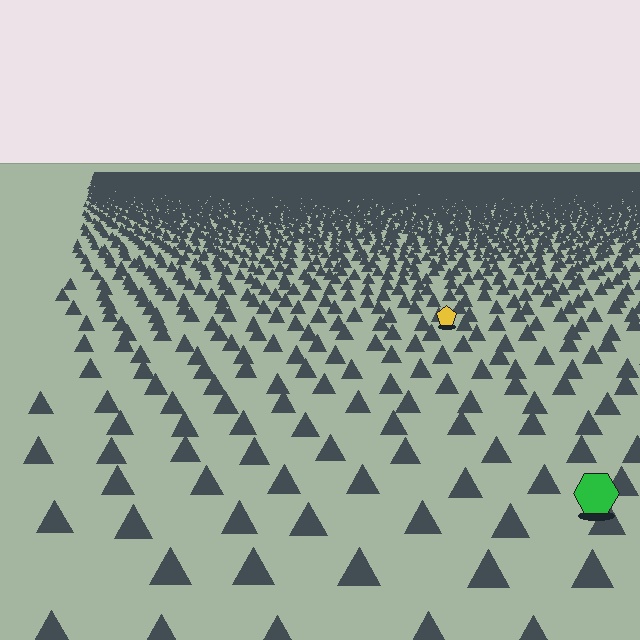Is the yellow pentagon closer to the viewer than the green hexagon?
No. The green hexagon is closer — you can tell from the texture gradient: the ground texture is coarser near it.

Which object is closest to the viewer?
The green hexagon is closest. The texture marks near it are larger and more spread out.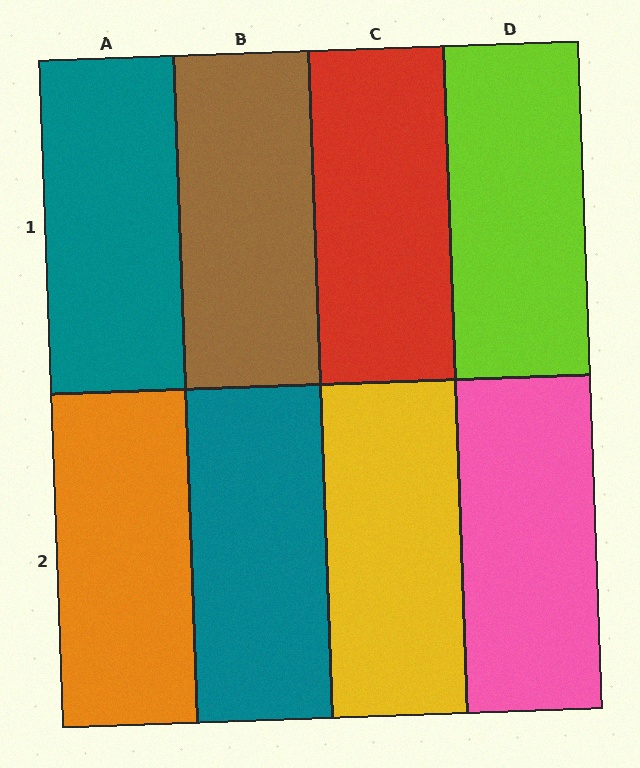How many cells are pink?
1 cell is pink.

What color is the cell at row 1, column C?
Red.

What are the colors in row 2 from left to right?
Orange, teal, yellow, pink.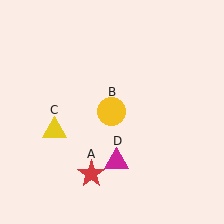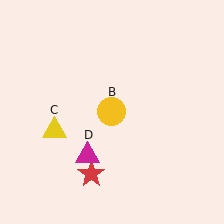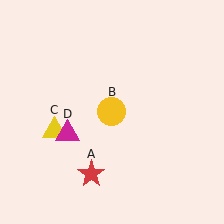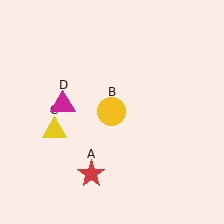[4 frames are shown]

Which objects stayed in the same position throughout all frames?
Red star (object A) and yellow circle (object B) and yellow triangle (object C) remained stationary.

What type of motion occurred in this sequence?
The magenta triangle (object D) rotated clockwise around the center of the scene.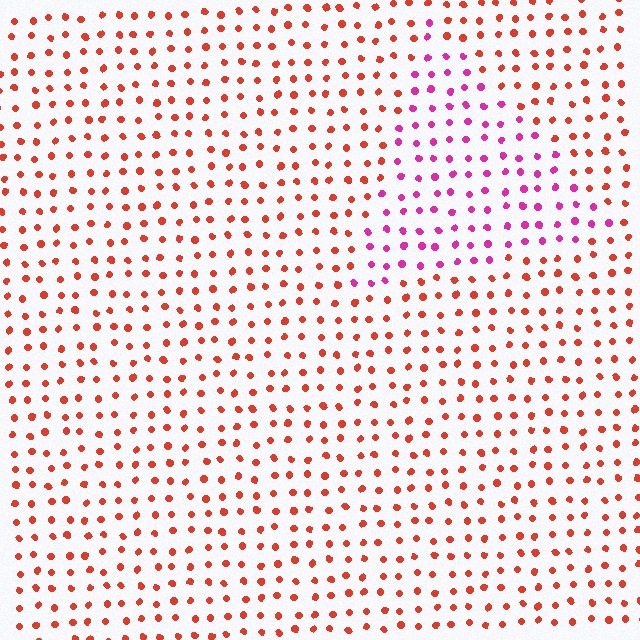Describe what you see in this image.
The image is filled with small red elements in a uniform arrangement. A triangle-shaped region is visible where the elements are tinted to a slightly different hue, forming a subtle color boundary.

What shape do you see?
I see a triangle.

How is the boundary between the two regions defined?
The boundary is defined purely by a slight shift in hue (about 49 degrees). Spacing, size, and orientation are identical on both sides.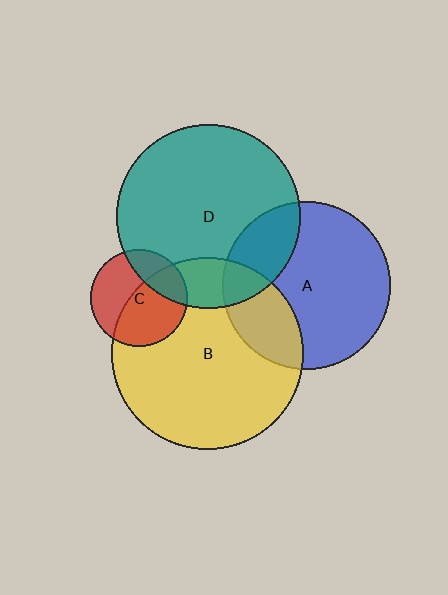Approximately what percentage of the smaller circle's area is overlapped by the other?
Approximately 15%.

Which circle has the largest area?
Circle B (yellow).